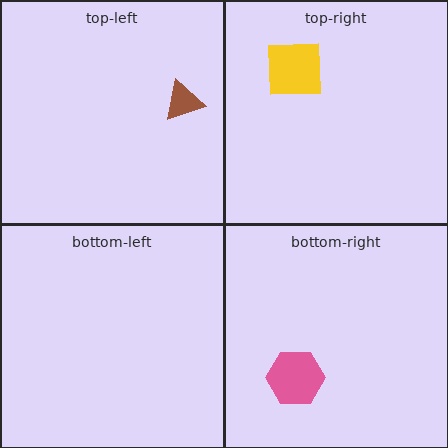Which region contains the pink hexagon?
The bottom-right region.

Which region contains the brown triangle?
The top-left region.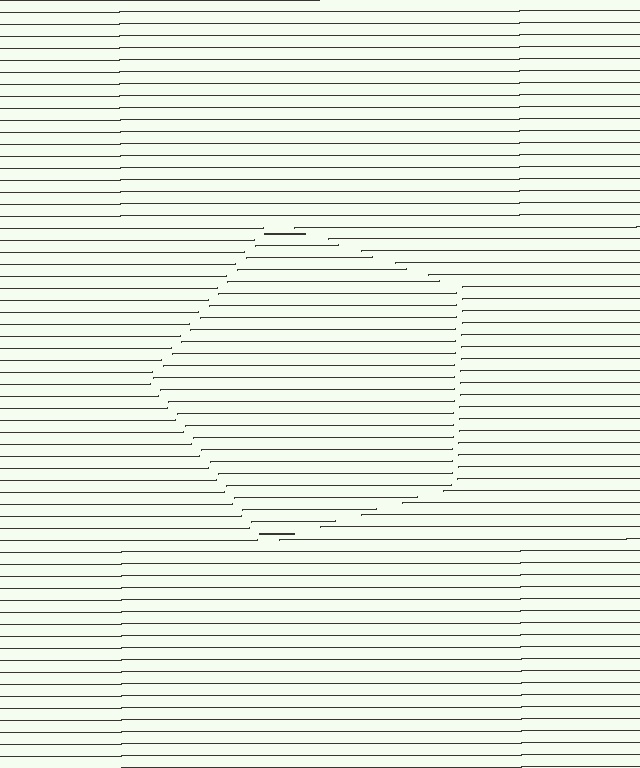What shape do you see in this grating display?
An illusory pentagon. The interior of the shape contains the same grating, shifted by half a period — the contour is defined by the phase discontinuity where line-ends from the inner and outer gratings abut.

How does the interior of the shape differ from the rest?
The interior of the shape contains the same grating, shifted by half a period — the contour is defined by the phase discontinuity where line-ends from the inner and outer gratings abut.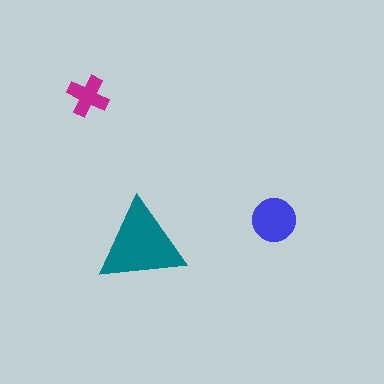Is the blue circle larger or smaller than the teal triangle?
Smaller.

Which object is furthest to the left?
The magenta cross is leftmost.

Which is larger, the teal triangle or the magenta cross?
The teal triangle.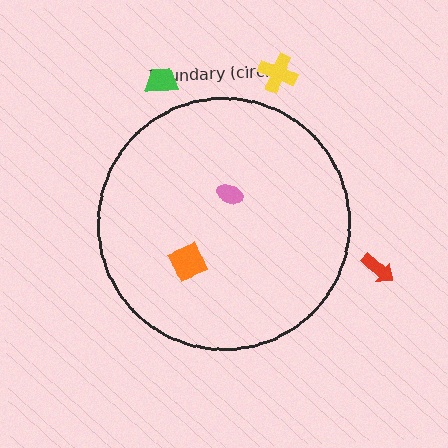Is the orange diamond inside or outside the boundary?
Inside.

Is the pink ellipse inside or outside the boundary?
Inside.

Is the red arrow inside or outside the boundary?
Outside.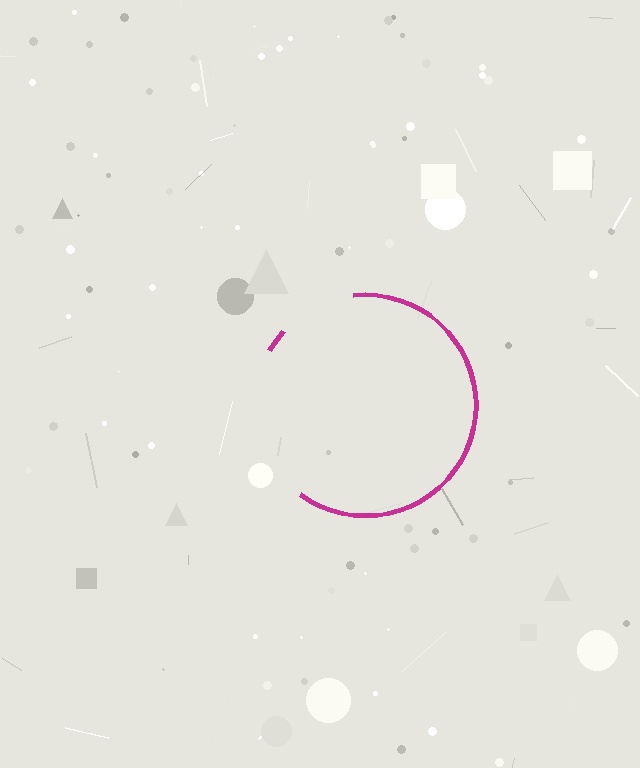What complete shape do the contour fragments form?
The contour fragments form a circle.